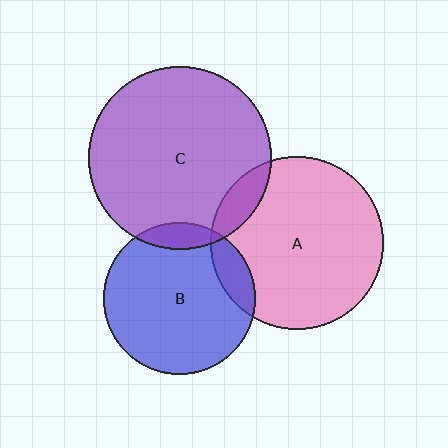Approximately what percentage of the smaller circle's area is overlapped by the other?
Approximately 10%.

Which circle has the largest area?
Circle C (purple).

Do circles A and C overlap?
Yes.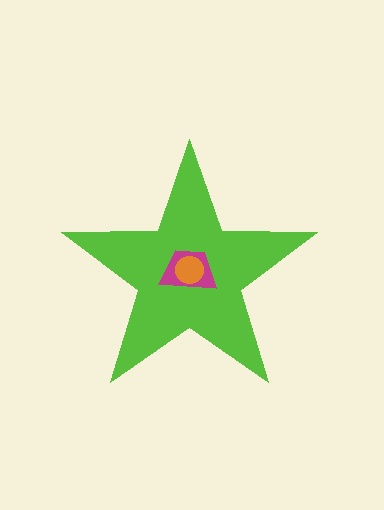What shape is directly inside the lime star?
The magenta trapezoid.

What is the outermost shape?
The lime star.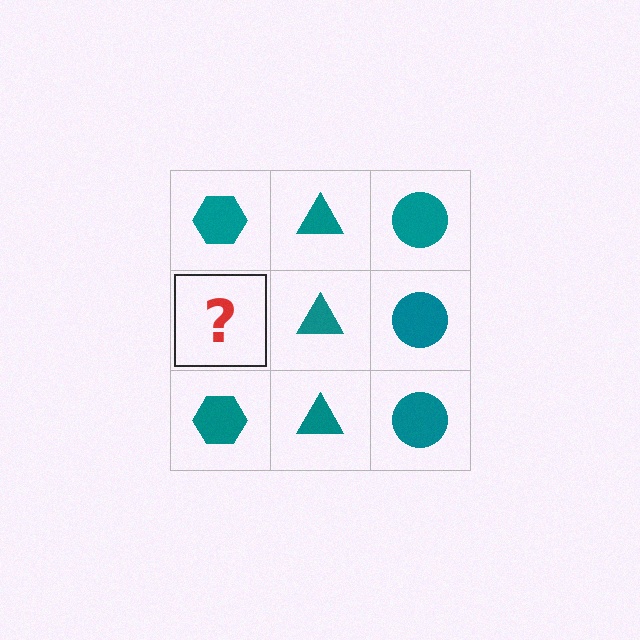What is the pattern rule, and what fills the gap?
The rule is that each column has a consistent shape. The gap should be filled with a teal hexagon.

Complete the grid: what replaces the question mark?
The question mark should be replaced with a teal hexagon.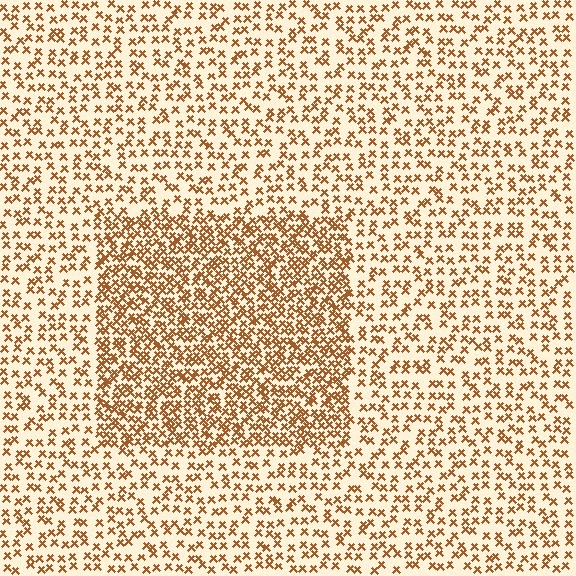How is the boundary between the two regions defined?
The boundary is defined by a change in element density (approximately 2.1x ratio). All elements are the same color, size, and shape.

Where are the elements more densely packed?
The elements are more densely packed inside the rectangle boundary.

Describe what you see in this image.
The image contains small brown elements arranged at two different densities. A rectangle-shaped region is visible where the elements are more densely packed than the surrounding area.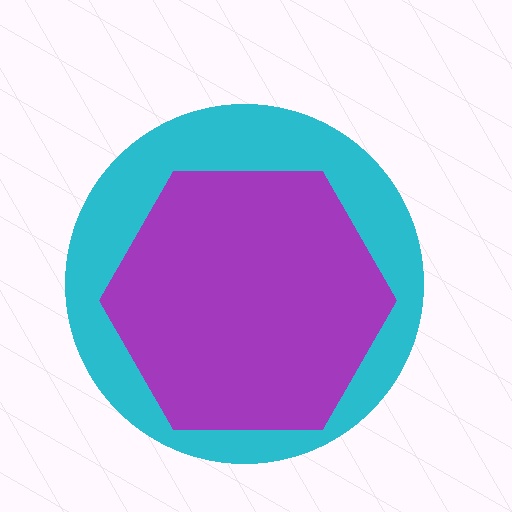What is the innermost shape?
The purple hexagon.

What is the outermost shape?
The cyan circle.